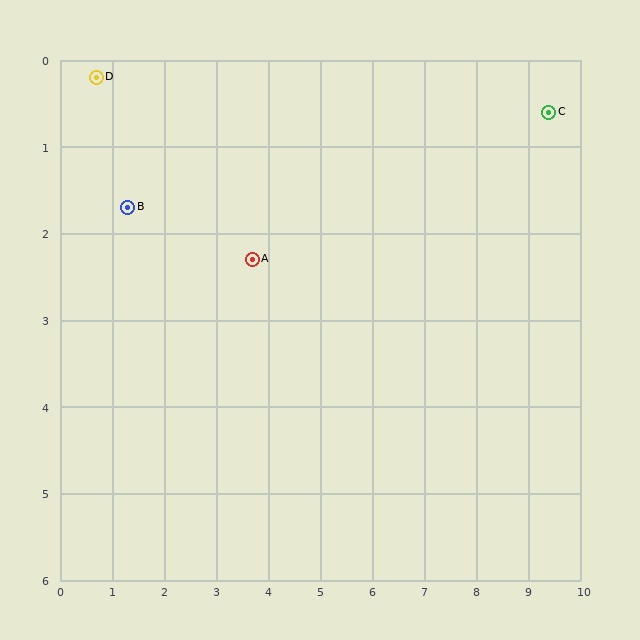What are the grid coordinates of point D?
Point D is at approximately (0.7, 0.2).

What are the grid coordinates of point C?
Point C is at approximately (9.4, 0.6).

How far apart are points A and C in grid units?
Points A and C are about 5.9 grid units apart.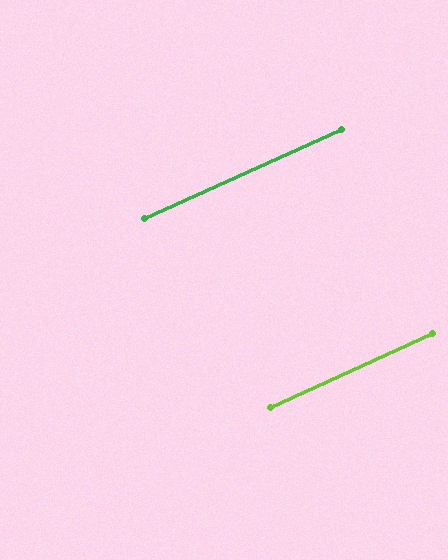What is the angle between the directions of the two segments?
Approximately 0 degrees.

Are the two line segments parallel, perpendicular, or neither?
Parallel — their directions differ by only 0.2°.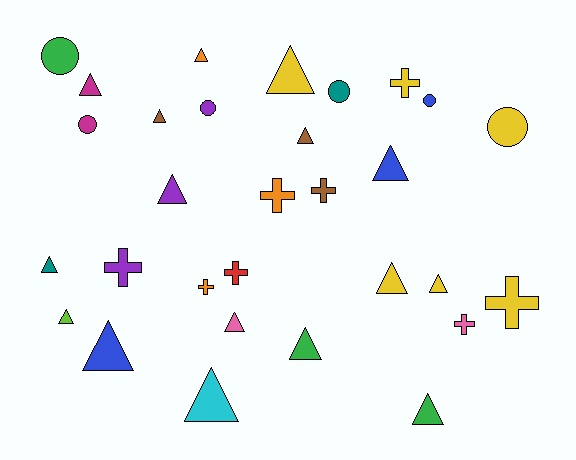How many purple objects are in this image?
There are 3 purple objects.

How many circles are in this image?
There are 6 circles.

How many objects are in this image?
There are 30 objects.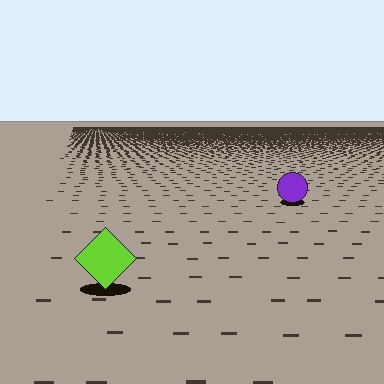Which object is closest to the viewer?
The lime diamond is closest. The texture marks near it are larger and more spread out.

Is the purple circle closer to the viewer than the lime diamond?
No. The lime diamond is closer — you can tell from the texture gradient: the ground texture is coarser near it.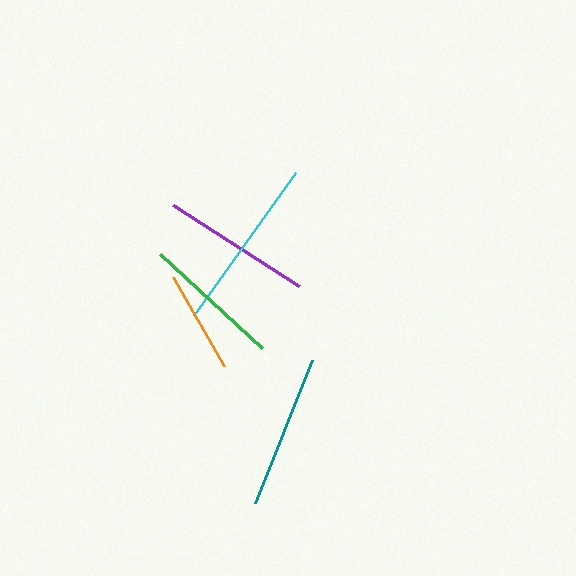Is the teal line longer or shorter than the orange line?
The teal line is longer than the orange line.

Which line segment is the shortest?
The orange line is the shortest at approximately 102 pixels.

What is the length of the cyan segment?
The cyan segment is approximately 175 pixels long.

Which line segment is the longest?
The cyan line is the longest at approximately 175 pixels.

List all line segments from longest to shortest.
From longest to shortest: cyan, teal, purple, green, orange.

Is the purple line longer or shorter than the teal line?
The teal line is longer than the purple line.